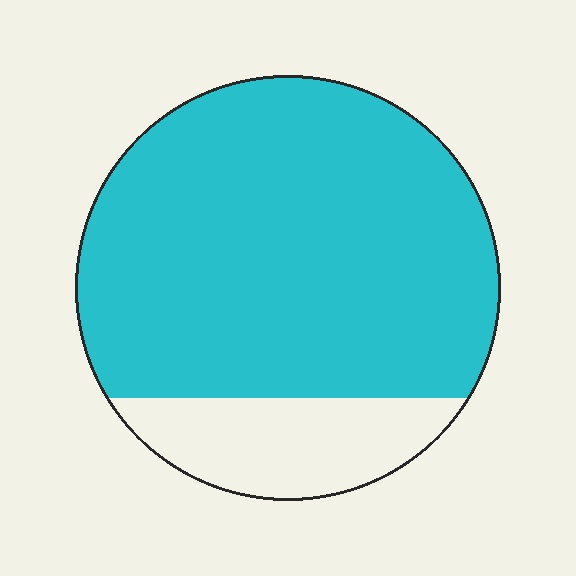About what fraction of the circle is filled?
About four fifths (4/5).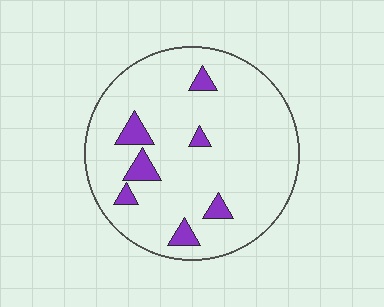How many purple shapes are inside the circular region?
7.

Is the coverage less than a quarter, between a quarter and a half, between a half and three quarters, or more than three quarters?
Less than a quarter.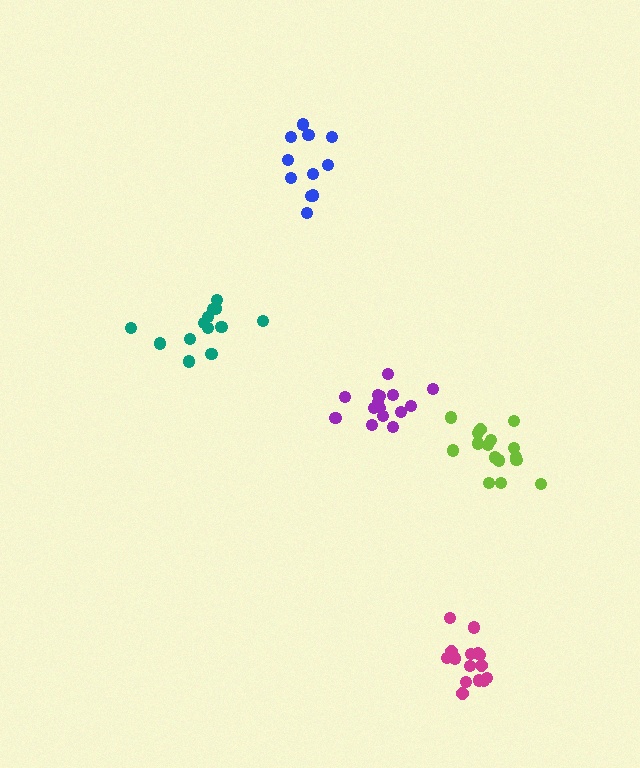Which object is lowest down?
The magenta cluster is bottommost.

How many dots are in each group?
Group 1: 16 dots, Group 2: 11 dots, Group 3: 15 dots, Group 4: 13 dots, Group 5: 15 dots (70 total).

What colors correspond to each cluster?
The clusters are colored: lime, blue, magenta, teal, purple.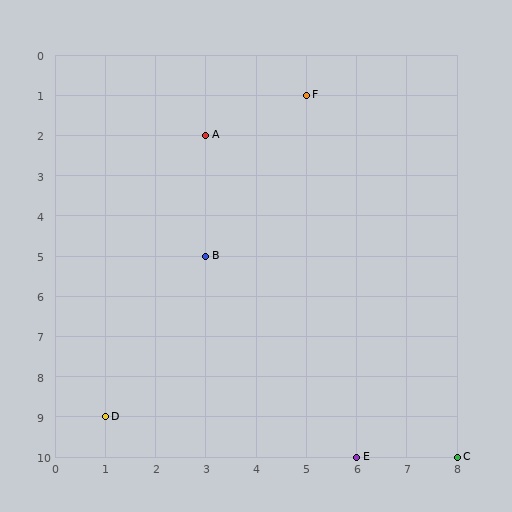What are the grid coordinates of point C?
Point C is at grid coordinates (8, 10).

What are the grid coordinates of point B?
Point B is at grid coordinates (3, 5).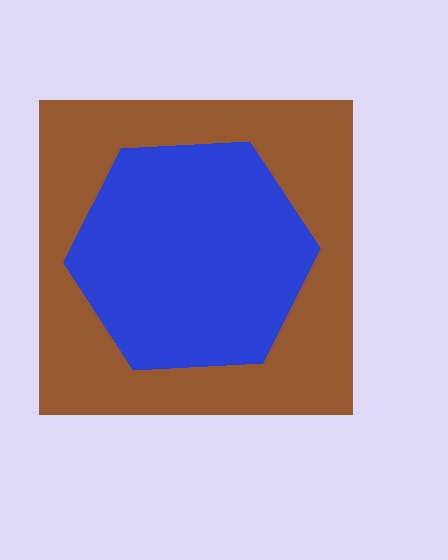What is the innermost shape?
The blue hexagon.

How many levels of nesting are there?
2.